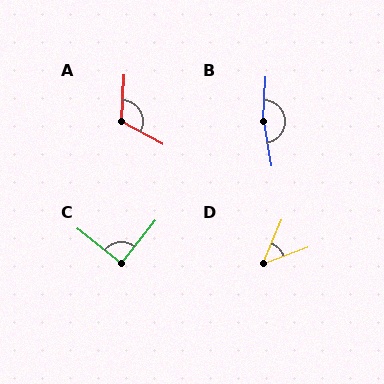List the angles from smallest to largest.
D (46°), C (90°), A (115°), B (168°).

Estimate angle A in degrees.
Approximately 115 degrees.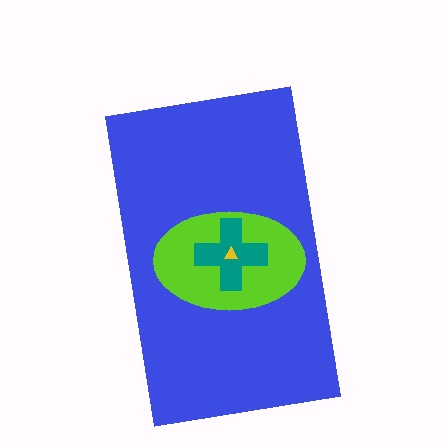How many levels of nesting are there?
4.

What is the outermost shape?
The blue rectangle.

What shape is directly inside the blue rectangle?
The lime ellipse.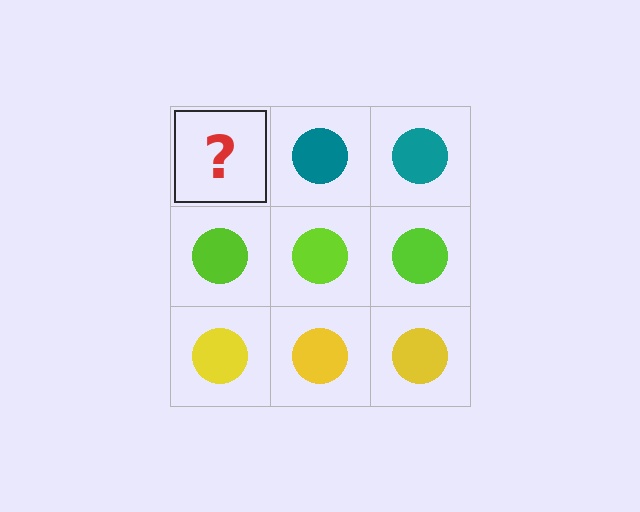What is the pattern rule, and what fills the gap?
The rule is that each row has a consistent color. The gap should be filled with a teal circle.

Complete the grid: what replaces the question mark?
The question mark should be replaced with a teal circle.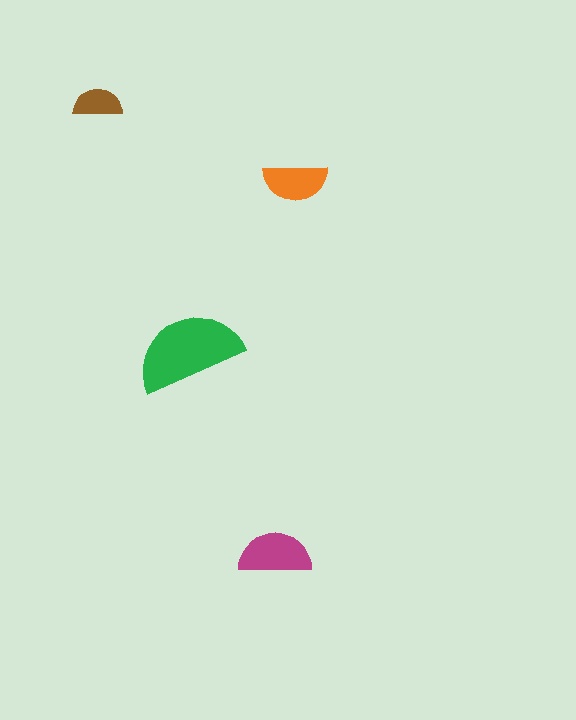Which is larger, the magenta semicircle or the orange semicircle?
The magenta one.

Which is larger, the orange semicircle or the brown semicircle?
The orange one.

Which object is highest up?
The brown semicircle is topmost.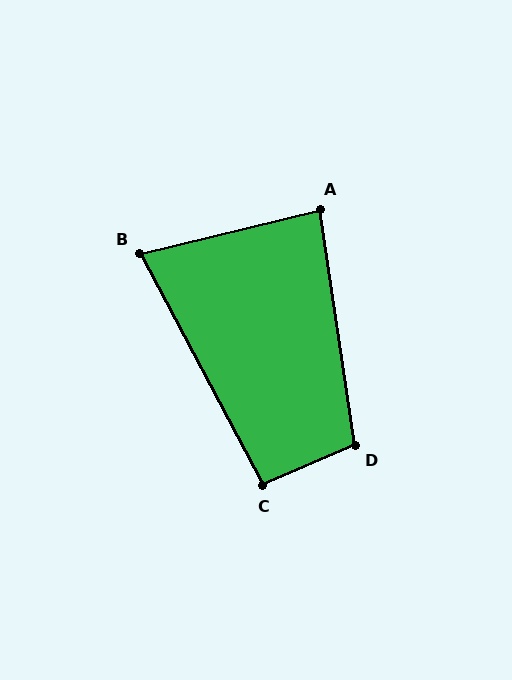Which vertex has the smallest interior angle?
B, at approximately 75 degrees.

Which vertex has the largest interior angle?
D, at approximately 105 degrees.